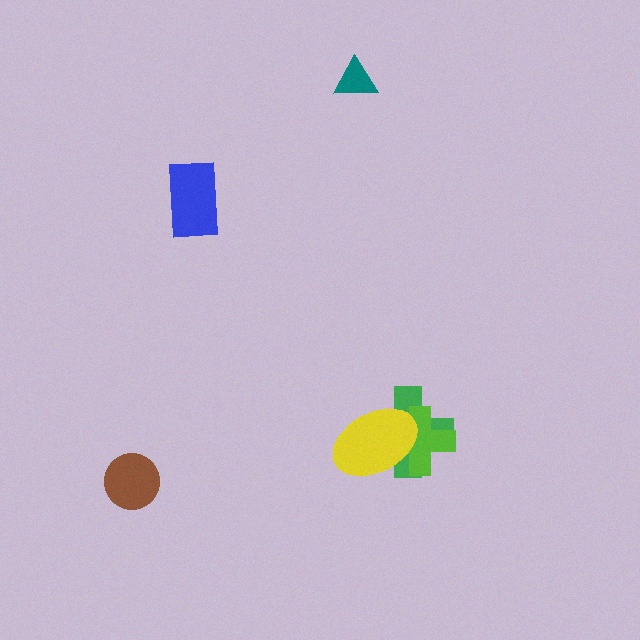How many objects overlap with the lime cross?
2 objects overlap with the lime cross.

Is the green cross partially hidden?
Yes, it is partially covered by another shape.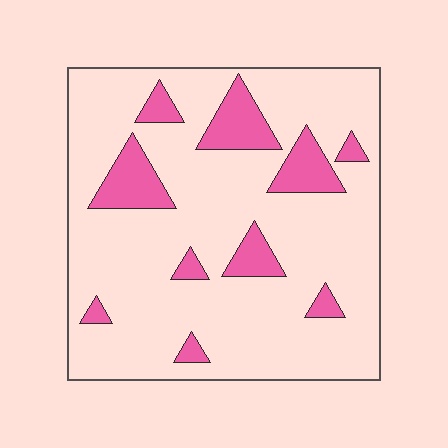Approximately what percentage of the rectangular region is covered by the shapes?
Approximately 15%.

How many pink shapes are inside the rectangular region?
10.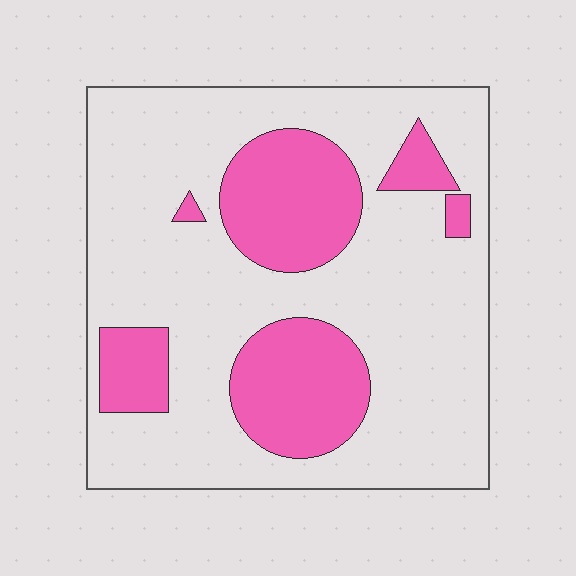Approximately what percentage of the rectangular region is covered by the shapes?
Approximately 25%.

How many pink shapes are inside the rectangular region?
6.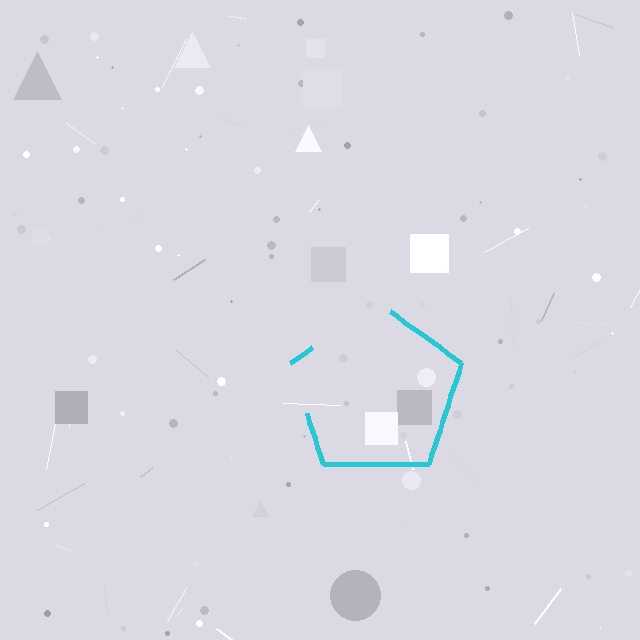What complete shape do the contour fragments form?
The contour fragments form a pentagon.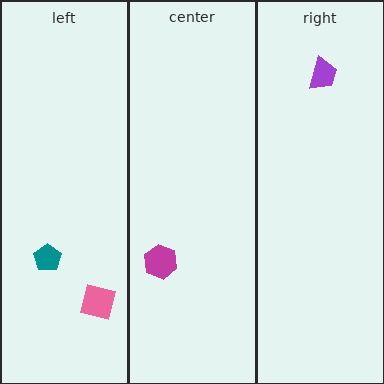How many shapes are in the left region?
2.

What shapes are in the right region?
The purple trapezoid.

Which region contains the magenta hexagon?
The center region.